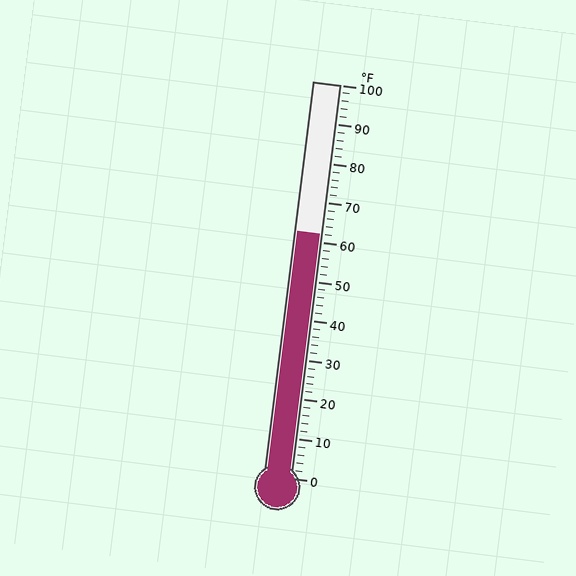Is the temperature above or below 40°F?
The temperature is above 40°F.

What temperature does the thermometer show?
The thermometer shows approximately 62°F.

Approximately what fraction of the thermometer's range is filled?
The thermometer is filled to approximately 60% of its range.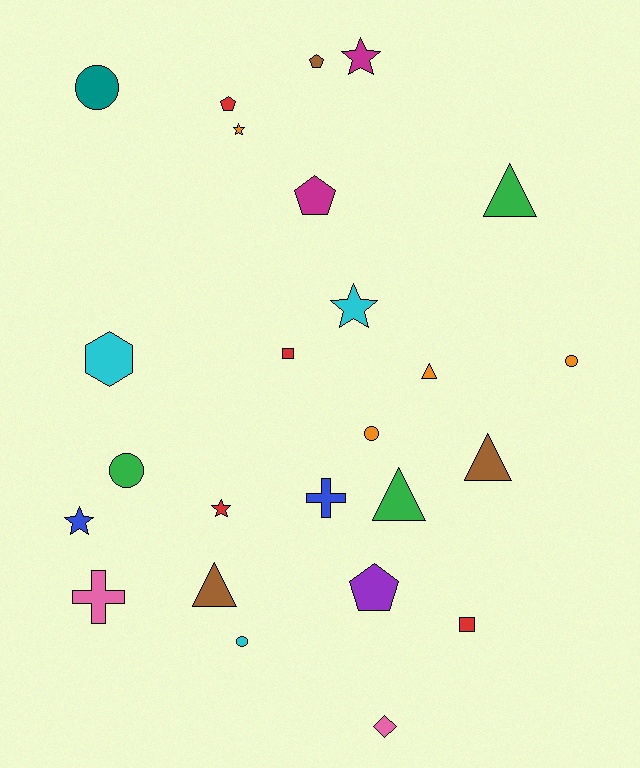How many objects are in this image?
There are 25 objects.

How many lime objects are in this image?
There are no lime objects.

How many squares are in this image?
There are 2 squares.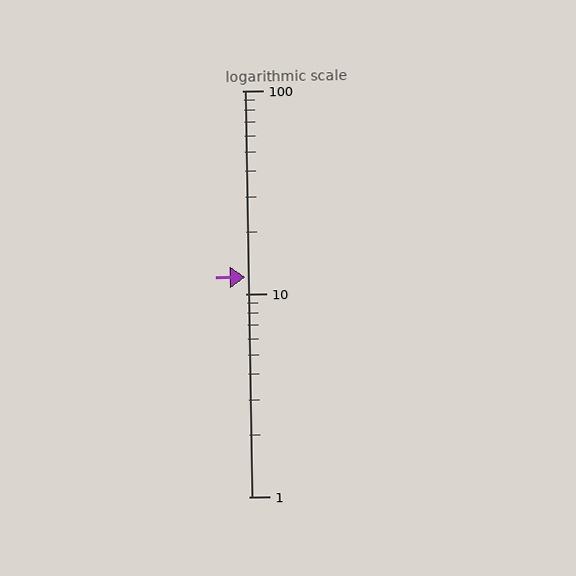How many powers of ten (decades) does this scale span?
The scale spans 2 decades, from 1 to 100.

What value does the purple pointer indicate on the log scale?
The pointer indicates approximately 12.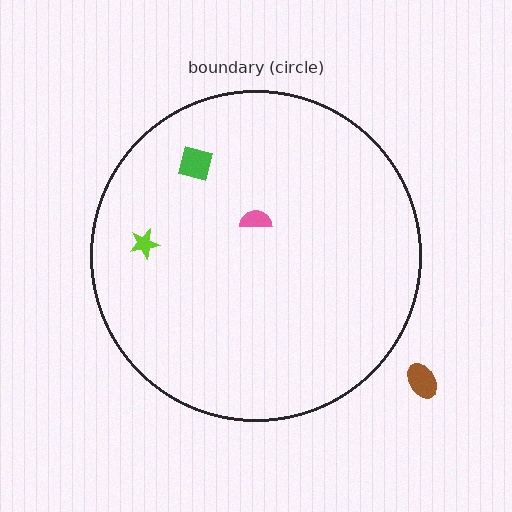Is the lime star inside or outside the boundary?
Inside.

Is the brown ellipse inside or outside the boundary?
Outside.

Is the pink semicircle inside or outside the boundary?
Inside.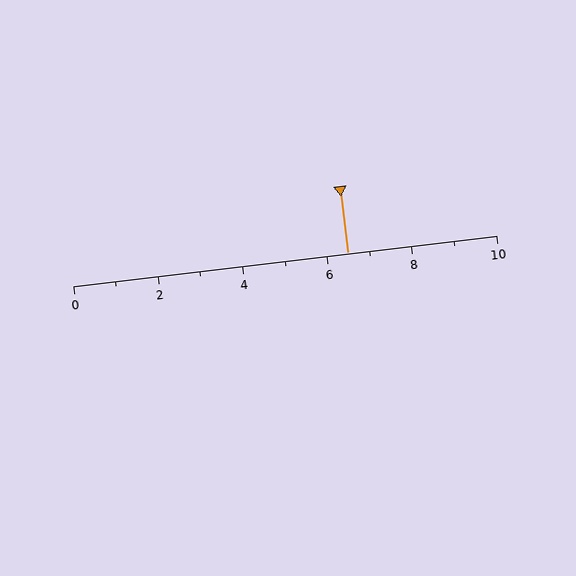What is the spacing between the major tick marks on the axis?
The major ticks are spaced 2 apart.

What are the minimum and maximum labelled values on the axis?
The axis runs from 0 to 10.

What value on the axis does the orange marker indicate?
The marker indicates approximately 6.5.